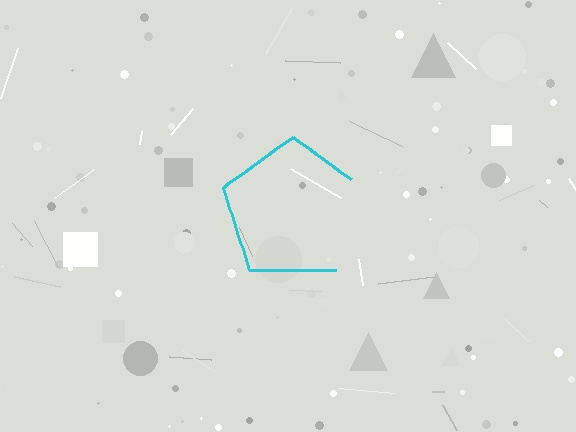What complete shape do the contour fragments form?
The contour fragments form a pentagon.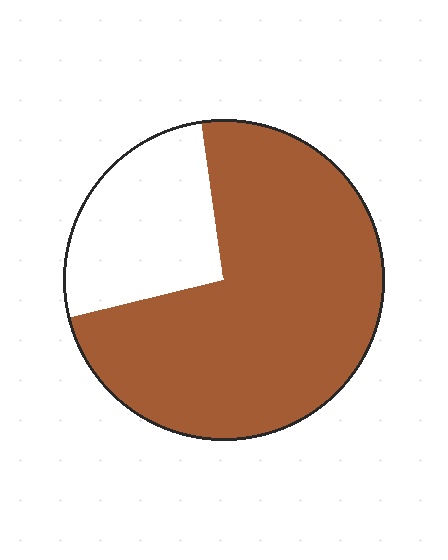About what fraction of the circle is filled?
About three quarters (3/4).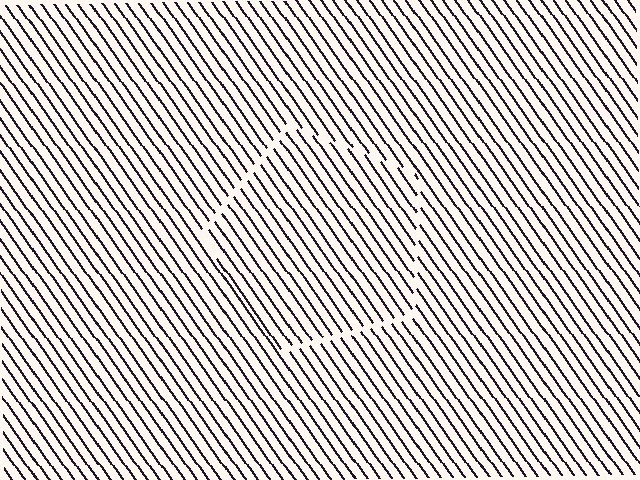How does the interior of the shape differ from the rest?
The interior of the shape contains the same grating, shifted by half a period — the contour is defined by the phase discontinuity where line-ends from the inner and outer gratings abut.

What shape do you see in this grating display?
An illusory pentagon. The interior of the shape contains the same grating, shifted by half a period — the contour is defined by the phase discontinuity where line-ends from the inner and outer gratings abut.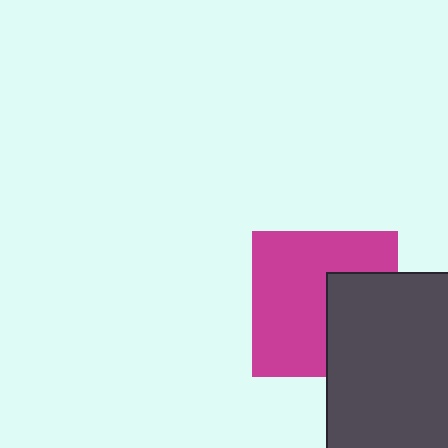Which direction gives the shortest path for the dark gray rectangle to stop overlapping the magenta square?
Moving right gives the shortest separation.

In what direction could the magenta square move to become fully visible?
The magenta square could move left. That would shift it out from behind the dark gray rectangle entirely.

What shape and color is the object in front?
The object in front is a dark gray rectangle.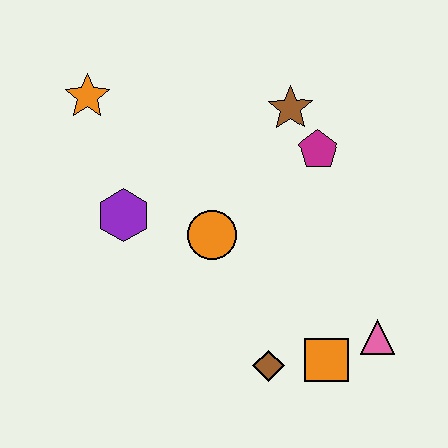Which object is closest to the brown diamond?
The orange square is closest to the brown diamond.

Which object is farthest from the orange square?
The orange star is farthest from the orange square.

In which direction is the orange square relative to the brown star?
The orange square is below the brown star.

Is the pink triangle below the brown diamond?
No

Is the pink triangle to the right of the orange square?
Yes